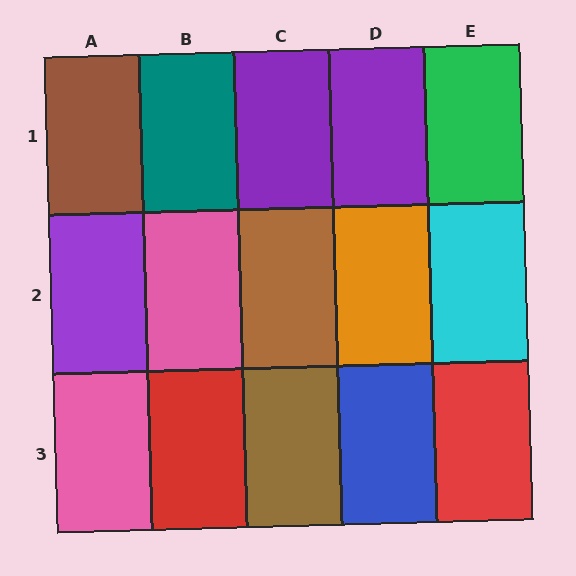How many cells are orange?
1 cell is orange.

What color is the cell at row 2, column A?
Purple.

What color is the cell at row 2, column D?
Orange.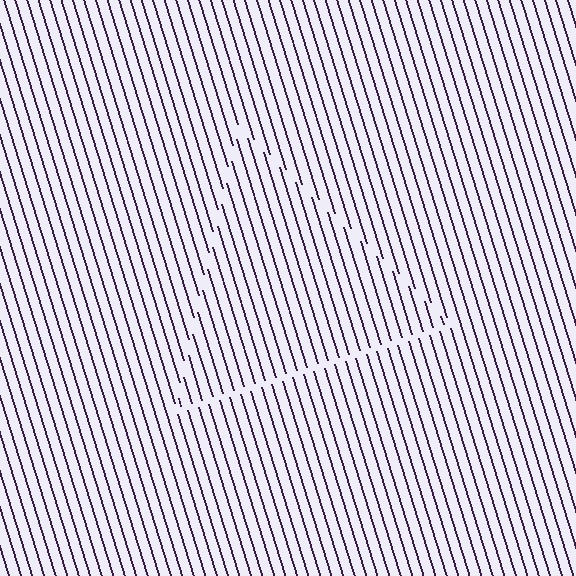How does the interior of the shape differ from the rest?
The interior of the shape contains the same grating, shifted by half a period — the contour is defined by the phase discontinuity where line-ends from the inner and outer gratings abut.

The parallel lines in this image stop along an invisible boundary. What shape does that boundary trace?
An illusory triangle. The interior of the shape contains the same grating, shifted by half a period — the contour is defined by the phase discontinuity where line-ends from the inner and outer gratings abut.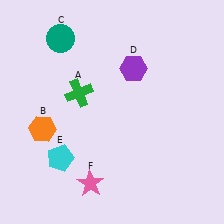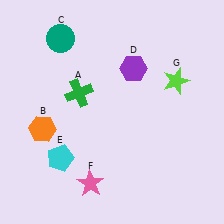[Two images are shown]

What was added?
A lime star (G) was added in Image 2.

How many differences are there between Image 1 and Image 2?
There is 1 difference between the two images.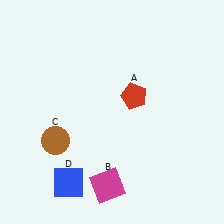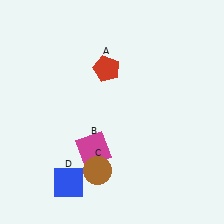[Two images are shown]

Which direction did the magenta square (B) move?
The magenta square (B) moved up.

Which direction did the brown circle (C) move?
The brown circle (C) moved right.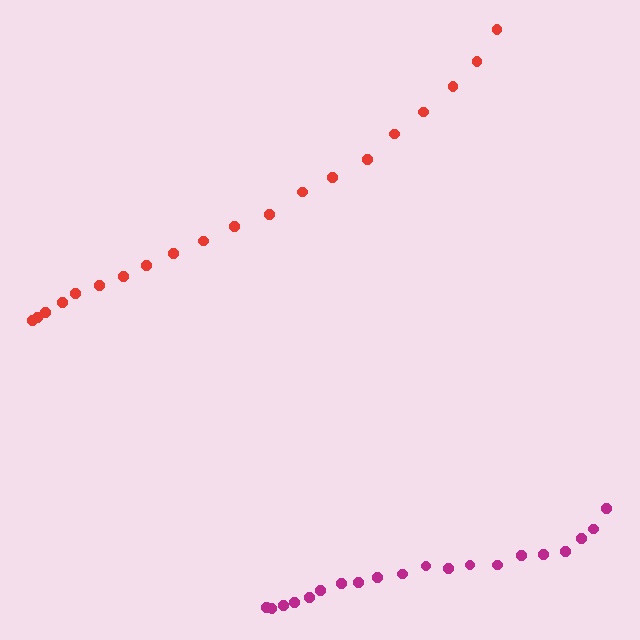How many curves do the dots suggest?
There are 2 distinct paths.